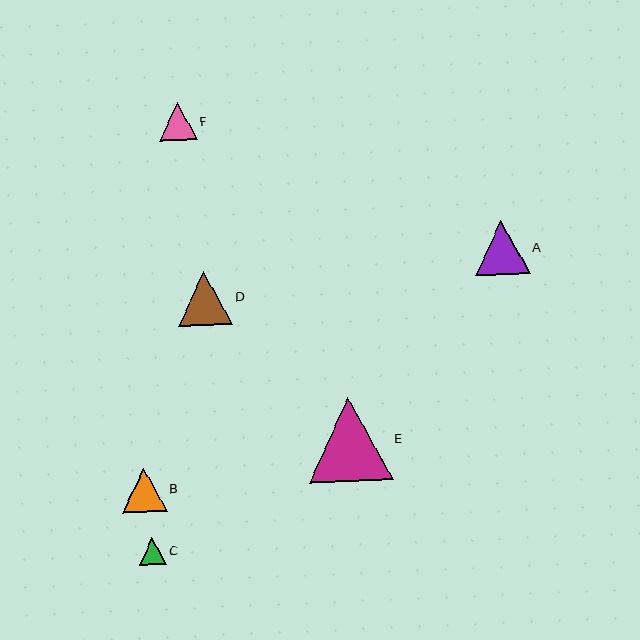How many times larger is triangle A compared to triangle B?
Triangle A is approximately 1.2 times the size of triangle B.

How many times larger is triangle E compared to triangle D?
Triangle E is approximately 1.6 times the size of triangle D.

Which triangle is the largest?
Triangle E is the largest with a size of approximately 84 pixels.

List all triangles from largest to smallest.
From largest to smallest: E, A, D, B, F, C.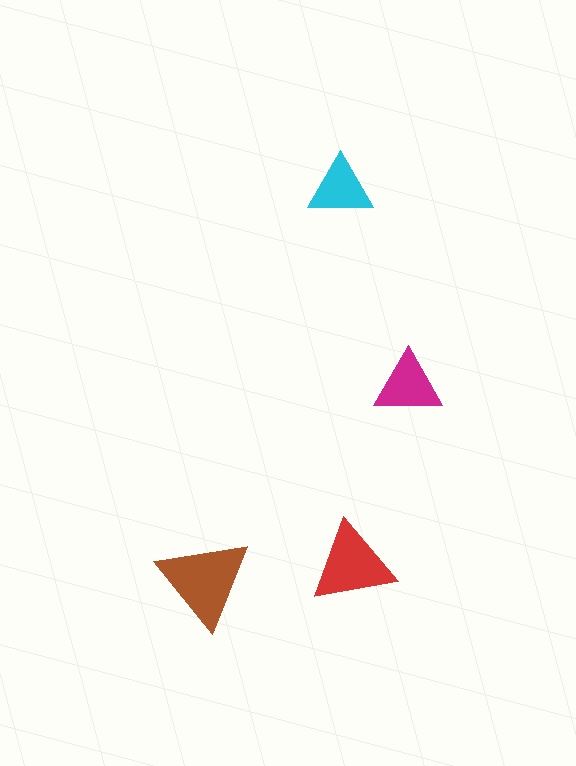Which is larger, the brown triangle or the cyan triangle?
The brown one.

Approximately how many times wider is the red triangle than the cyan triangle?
About 1.5 times wider.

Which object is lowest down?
The brown triangle is bottommost.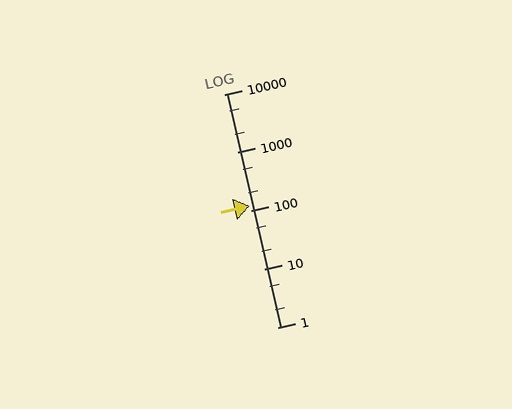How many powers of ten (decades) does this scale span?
The scale spans 4 decades, from 1 to 10000.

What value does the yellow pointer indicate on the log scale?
The pointer indicates approximately 120.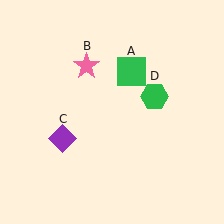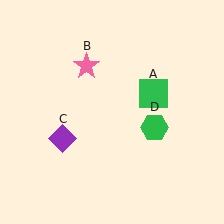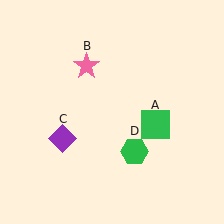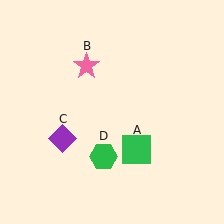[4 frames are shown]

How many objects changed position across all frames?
2 objects changed position: green square (object A), green hexagon (object D).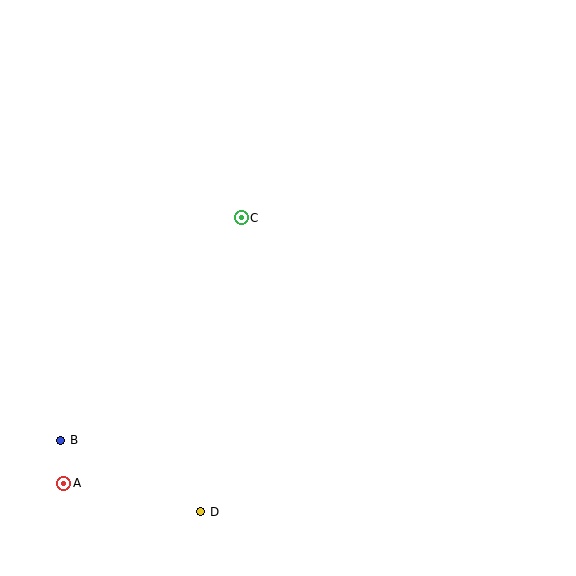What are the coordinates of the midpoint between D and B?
The midpoint between D and B is at (131, 476).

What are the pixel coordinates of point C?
Point C is at (241, 218).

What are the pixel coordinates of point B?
Point B is at (61, 440).